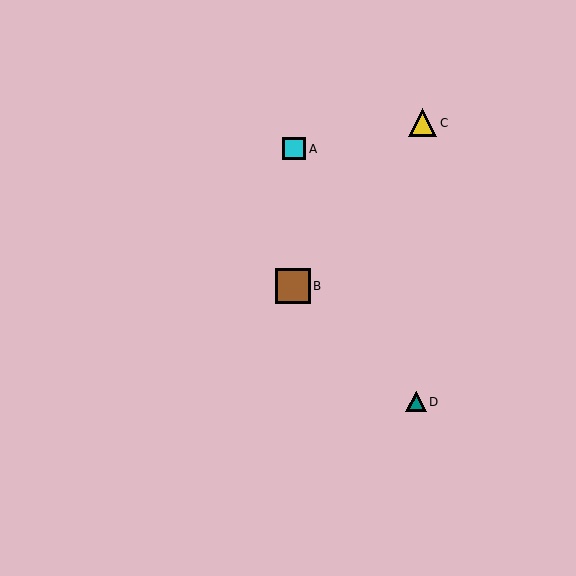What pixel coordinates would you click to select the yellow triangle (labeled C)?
Click at (423, 123) to select the yellow triangle C.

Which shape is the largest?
The brown square (labeled B) is the largest.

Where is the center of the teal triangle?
The center of the teal triangle is at (416, 402).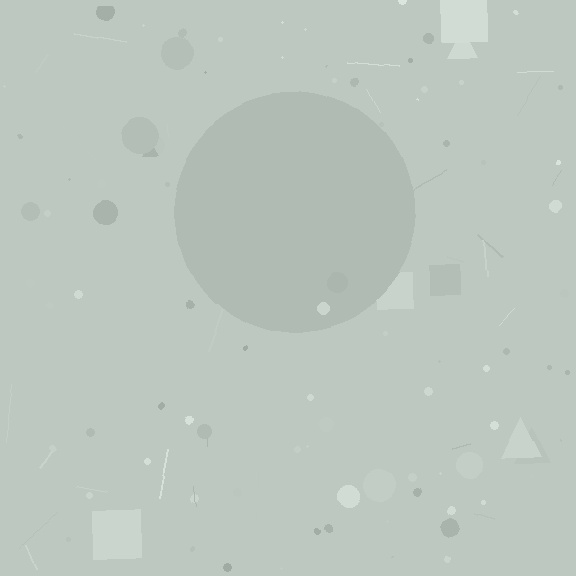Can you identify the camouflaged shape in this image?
The camouflaged shape is a circle.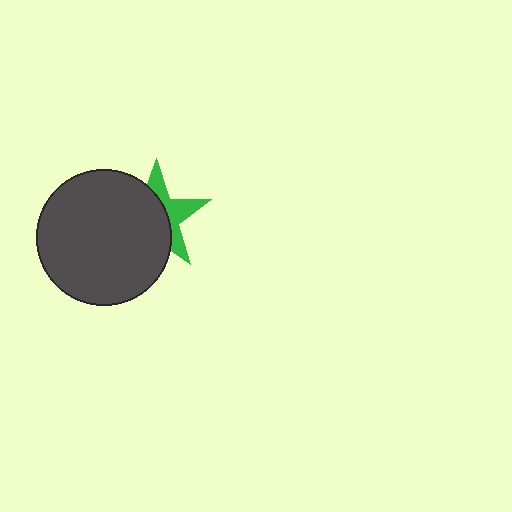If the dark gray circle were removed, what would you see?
You would see the complete green star.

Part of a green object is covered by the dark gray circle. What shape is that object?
It is a star.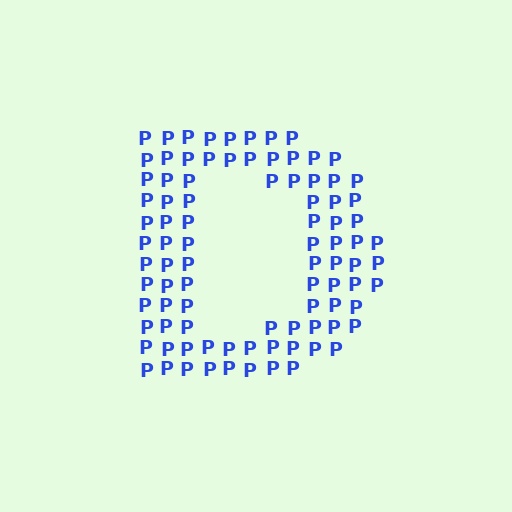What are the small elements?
The small elements are letter P's.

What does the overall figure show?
The overall figure shows the letter D.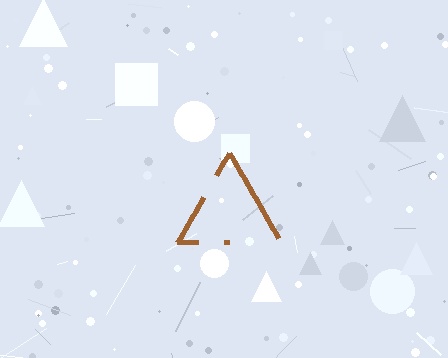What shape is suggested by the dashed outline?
The dashed outline suggests a triangle.